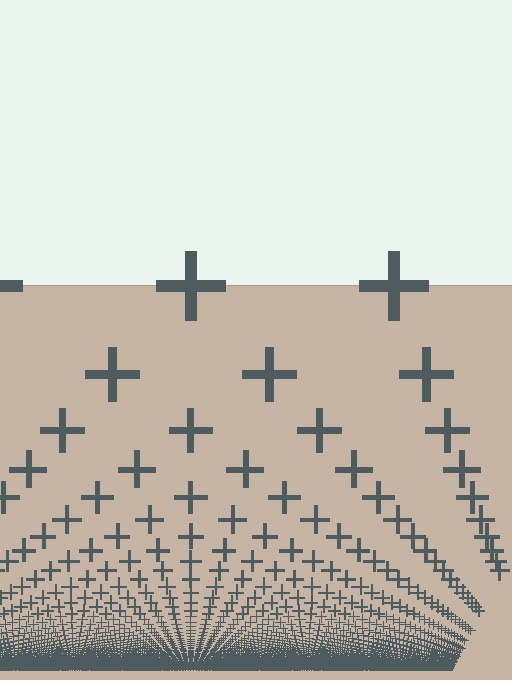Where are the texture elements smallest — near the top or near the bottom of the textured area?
Near the bottom.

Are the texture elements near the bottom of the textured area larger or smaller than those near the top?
Smaller. The gradient is inverted — elements near the bottom are smaller and denser.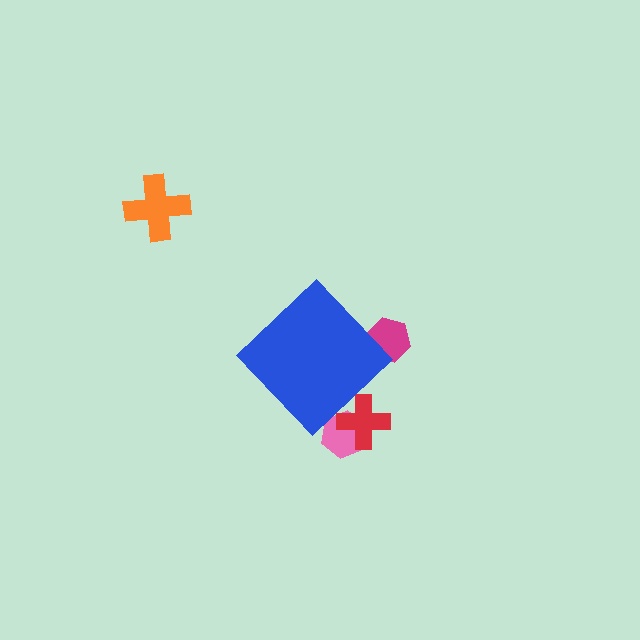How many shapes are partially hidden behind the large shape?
3 shapes are partially hidden.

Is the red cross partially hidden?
Yes, the red cross is partially hidden behind the blue diamond.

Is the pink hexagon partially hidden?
Yes, the pink hexagon is partially hidden behind the blue diamond.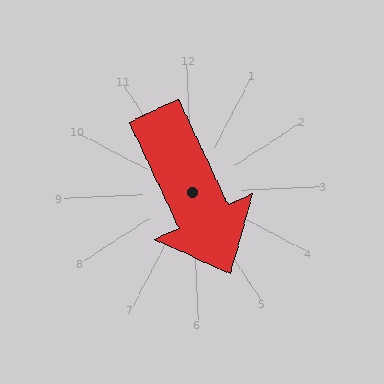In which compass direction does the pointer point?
Southeast.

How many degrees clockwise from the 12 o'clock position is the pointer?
Approximately 157 degrees.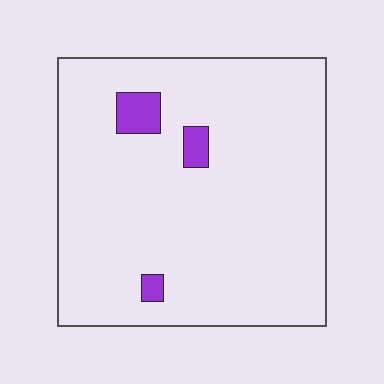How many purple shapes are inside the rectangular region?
3.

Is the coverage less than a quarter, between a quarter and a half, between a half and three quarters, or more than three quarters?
Less than a quarter.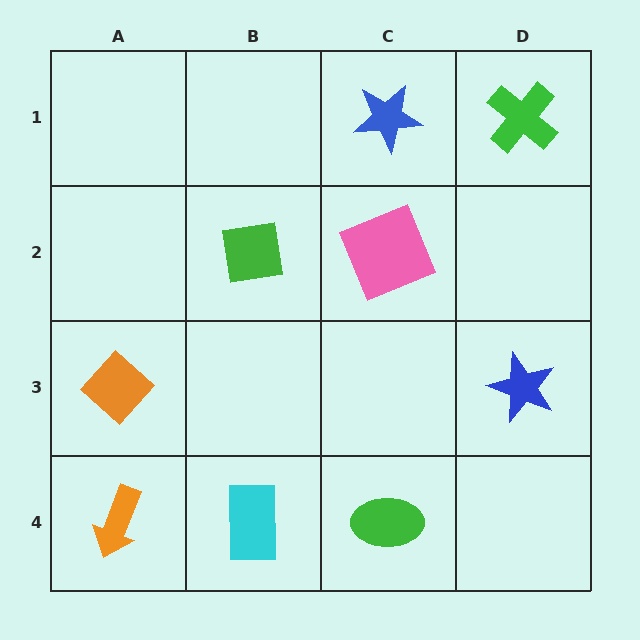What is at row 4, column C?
A green ellipse.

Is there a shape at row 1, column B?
No, that cell is empty.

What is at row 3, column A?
An orange diamond.